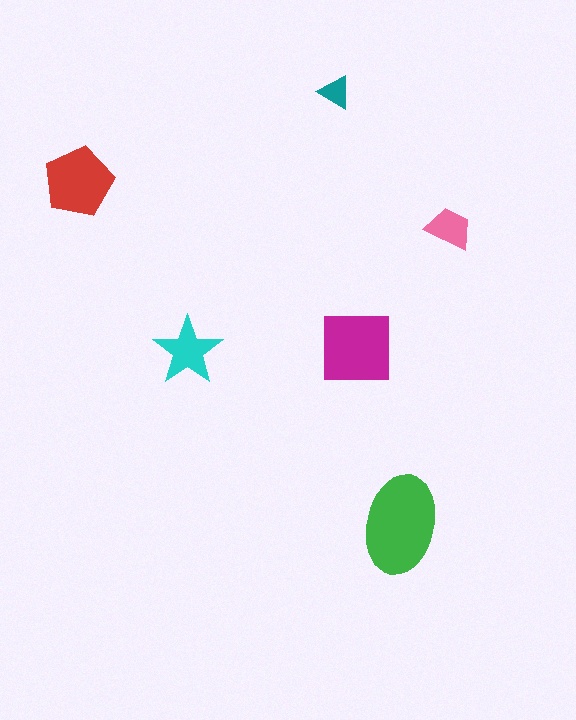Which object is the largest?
The green ellipse.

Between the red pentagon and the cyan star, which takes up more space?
The red pentagon.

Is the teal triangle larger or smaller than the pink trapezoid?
Smaller.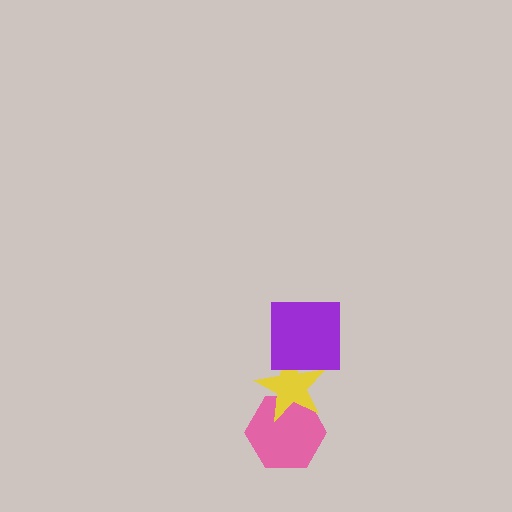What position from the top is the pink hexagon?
The pink hexagon is 3rd from the top.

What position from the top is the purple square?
The purple square is 1st from the top.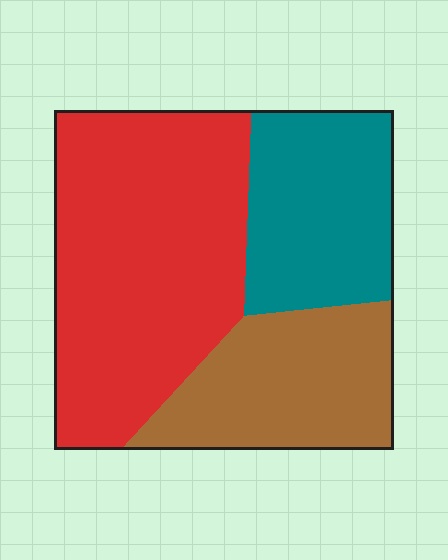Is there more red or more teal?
Red.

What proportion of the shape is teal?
Teal covers around 25% of the shape.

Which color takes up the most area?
Red, at roughly 50%.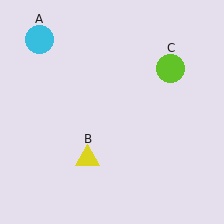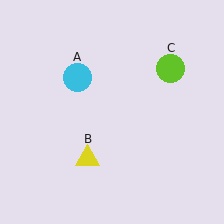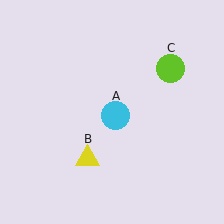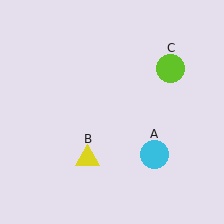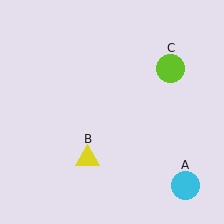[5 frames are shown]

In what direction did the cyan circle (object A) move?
The cyan circle (object A) moved down and to the right.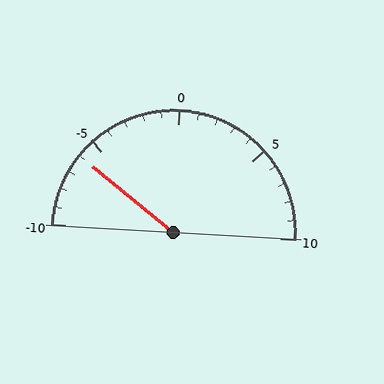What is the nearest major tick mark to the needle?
The nearest major tick mark is -5.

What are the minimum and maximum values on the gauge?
The gauge ranges from -10 to 10.